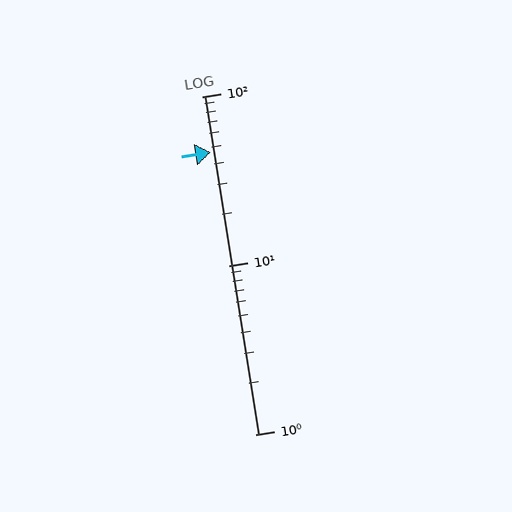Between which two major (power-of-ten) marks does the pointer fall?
The pointer is between 10 and 100.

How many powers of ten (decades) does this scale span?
The scale spans 2 decades, from 1 to 100.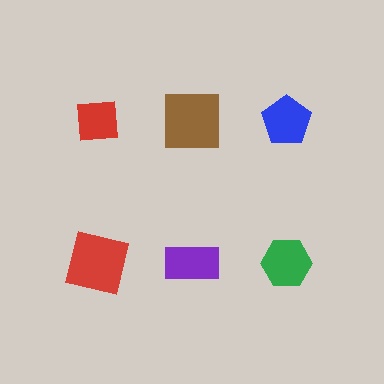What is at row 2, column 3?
A green hexagon.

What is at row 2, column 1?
A red square.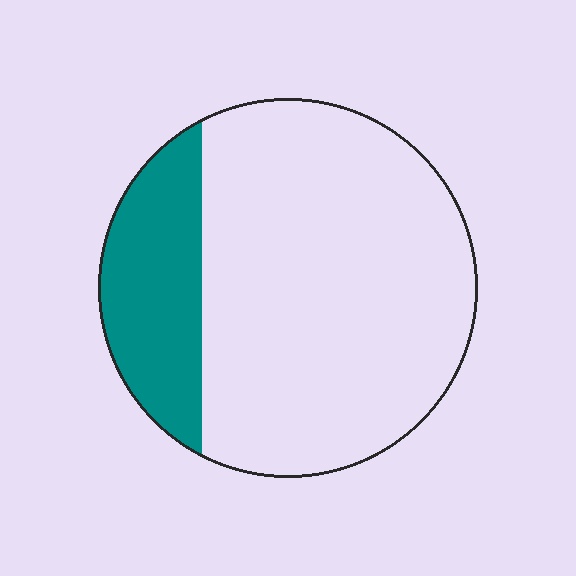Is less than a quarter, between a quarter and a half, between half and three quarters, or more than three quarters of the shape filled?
Less than a quarter.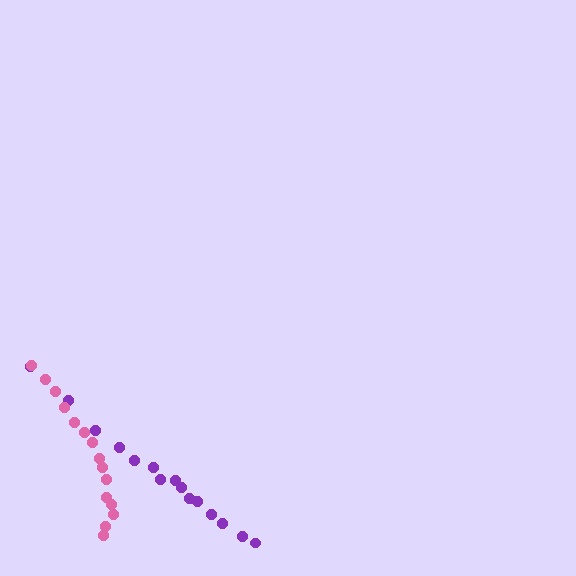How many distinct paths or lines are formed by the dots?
There are 2 distinct paths.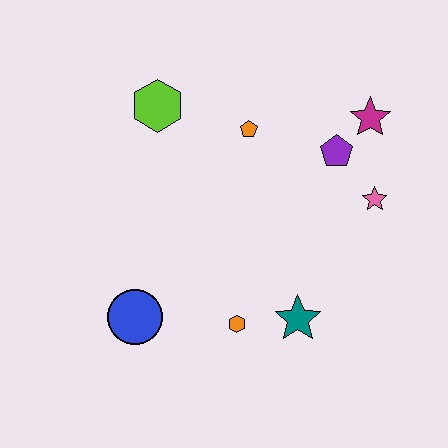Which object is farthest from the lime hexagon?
The teal star is farthest from the lime hexagon.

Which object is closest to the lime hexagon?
The orange pentagon is closest to the lime hexagon.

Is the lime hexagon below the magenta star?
No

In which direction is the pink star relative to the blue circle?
The pink star is to the right of the blue circle.